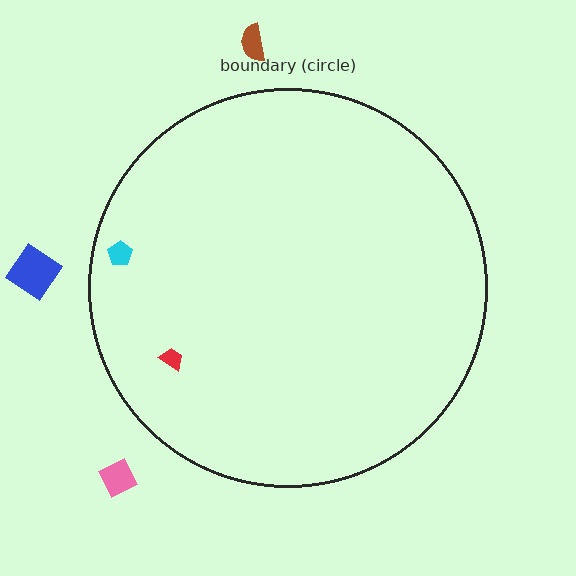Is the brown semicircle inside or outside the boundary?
Outside.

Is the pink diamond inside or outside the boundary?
Outside.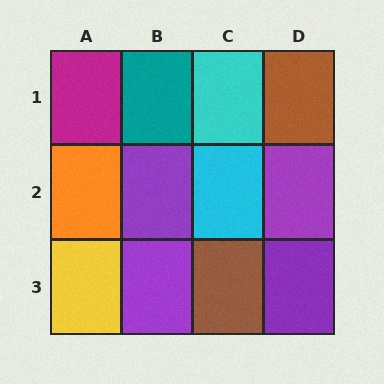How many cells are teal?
1 cell is teal.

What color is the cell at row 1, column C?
Cyan.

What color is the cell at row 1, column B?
Teal.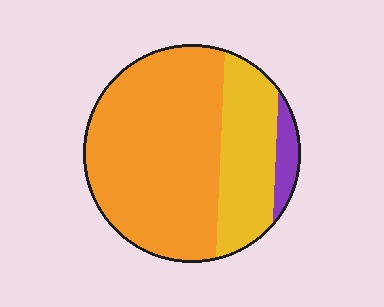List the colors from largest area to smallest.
From largest to smallest: orange, yellow, purple.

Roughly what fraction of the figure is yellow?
Yellow takes up about one quarter (1/4) of the figure.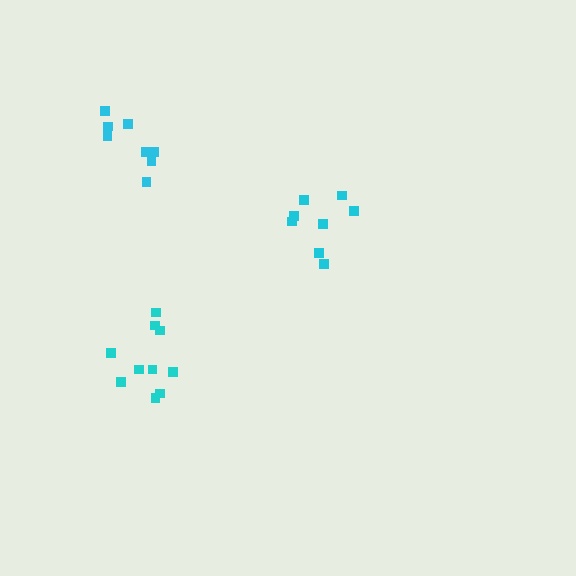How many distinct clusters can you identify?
There are 3 distinct clusters.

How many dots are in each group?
Group 1: 9 dots, Group 2: 8 dots, Group 3: 10 dots (27 total).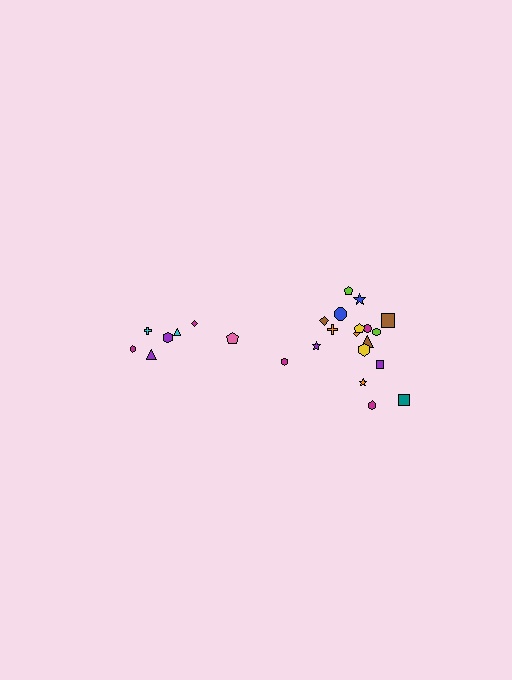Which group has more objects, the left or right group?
The right group.